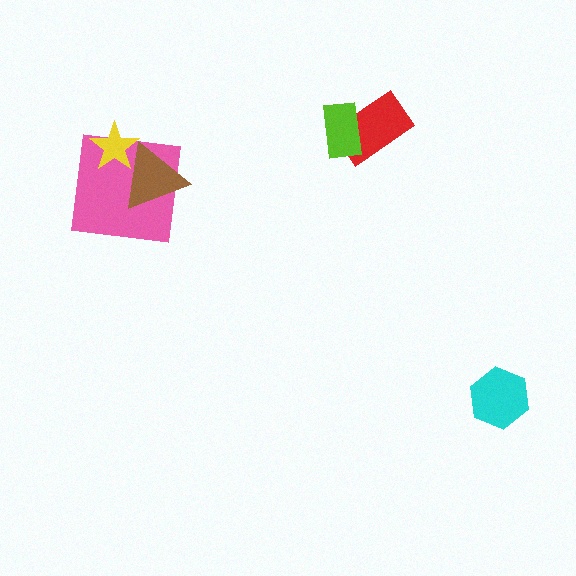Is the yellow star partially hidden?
Yes, it is partially covered by another shape.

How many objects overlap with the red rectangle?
1 object overlaps with the red rectangle.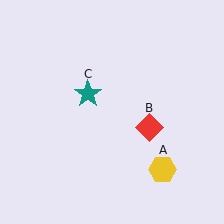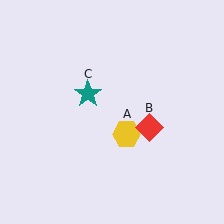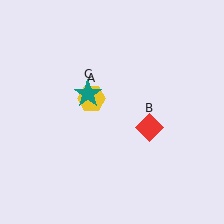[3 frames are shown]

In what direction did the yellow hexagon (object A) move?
The yellow hexagon (object A) moved up and to the left.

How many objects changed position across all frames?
1 object changed position: yellow hexagon (object A).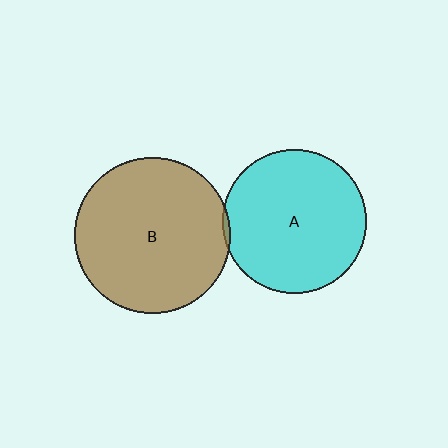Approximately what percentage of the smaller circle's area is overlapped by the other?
Approximately 5%.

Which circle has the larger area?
Circle B (brown).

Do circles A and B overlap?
Yes.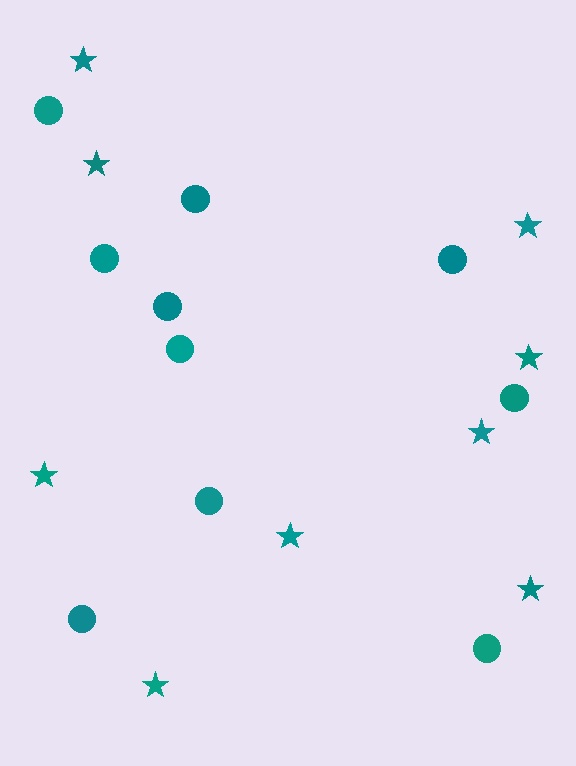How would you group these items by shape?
There are 2 groups: one group of circles (10) and one group of stars (9).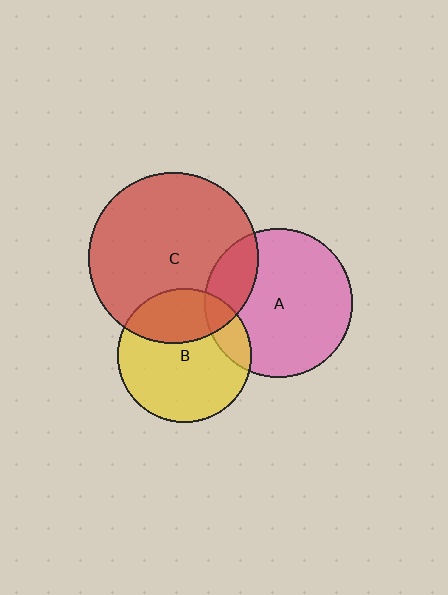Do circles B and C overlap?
Yes.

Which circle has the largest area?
Circle C (red).